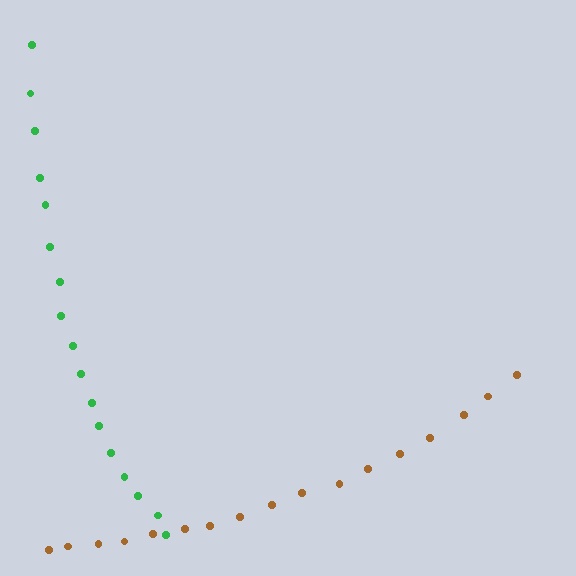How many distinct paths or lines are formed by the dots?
There are 2 distinct paths.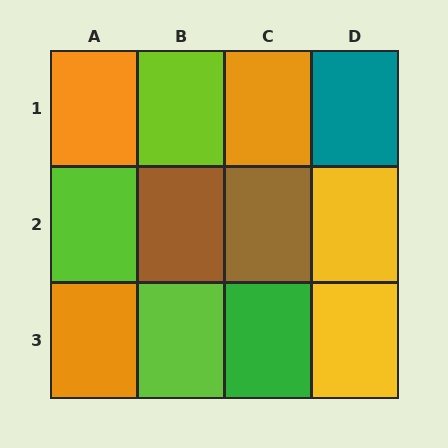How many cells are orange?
3 cells are orange.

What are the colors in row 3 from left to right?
Orange, lime, green, yellow.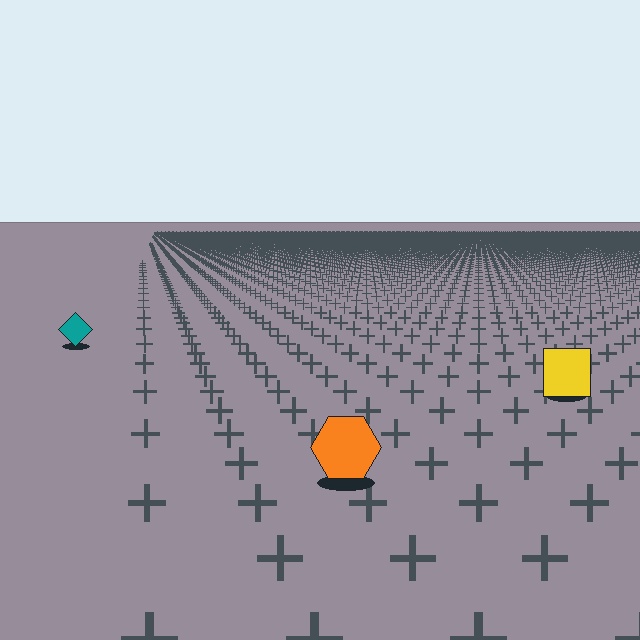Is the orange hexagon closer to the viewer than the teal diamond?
Yes. The orange hexagon is closer — you can tell from the texture gradient: the ground texture is coarser near it.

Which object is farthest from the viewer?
The teal diamond is farthest from the viewer. It appears smaller and the ground texture around it is denser.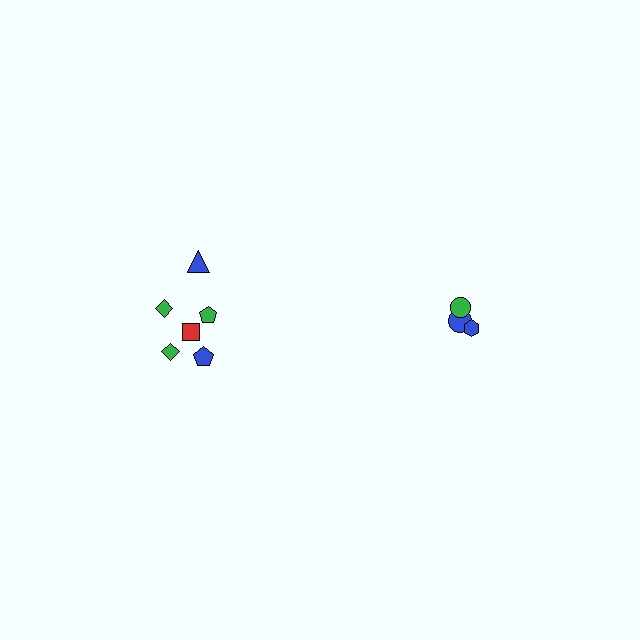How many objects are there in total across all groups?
There are 9 objects.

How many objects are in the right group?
There are 3 objects.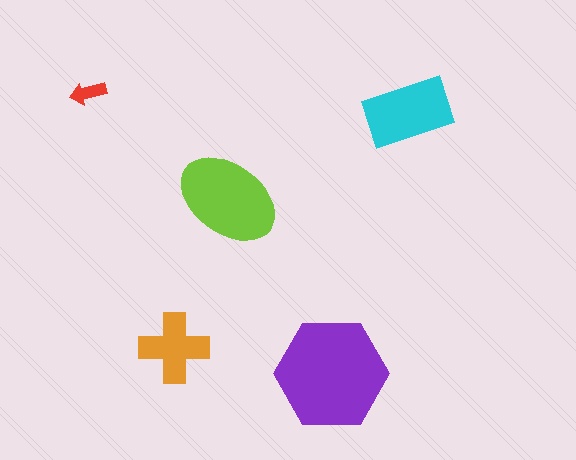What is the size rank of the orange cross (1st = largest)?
4th.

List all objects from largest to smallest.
The purple hexagon, the lime ellipse, the cyan rectangle, the orange cross, the red arrow.